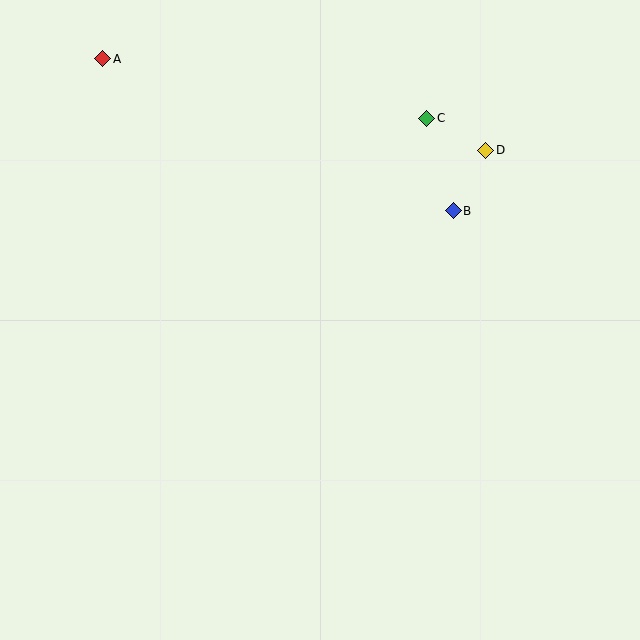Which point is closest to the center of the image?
Point B at (453, 211) is closest to the center.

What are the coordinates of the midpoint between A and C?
The midpoint between A and C is at (265, 89).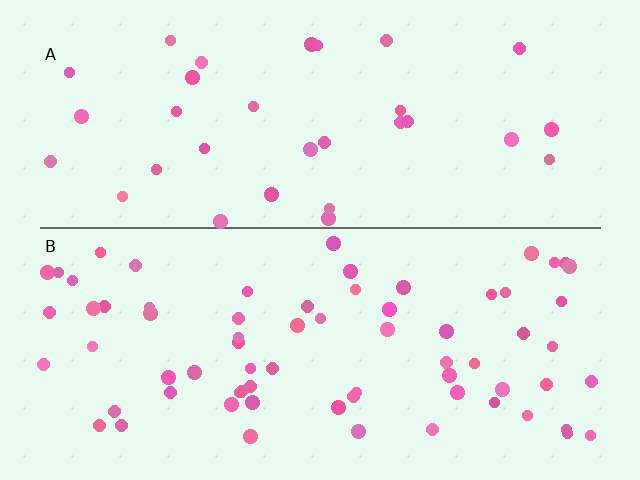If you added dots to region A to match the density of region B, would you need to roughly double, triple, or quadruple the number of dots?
Approximately double.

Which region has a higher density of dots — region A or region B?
B (the bottom).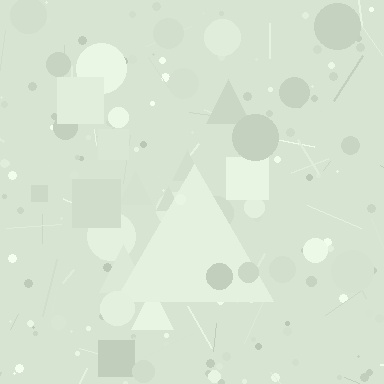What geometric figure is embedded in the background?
A triangle is embedded in the background.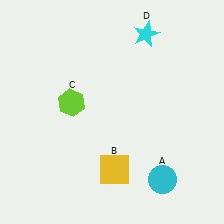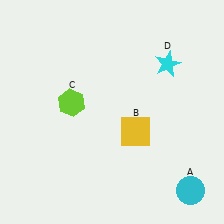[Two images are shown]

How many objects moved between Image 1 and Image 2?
3 objects moved between the two images.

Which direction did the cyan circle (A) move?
The cyan circle (A) moved right.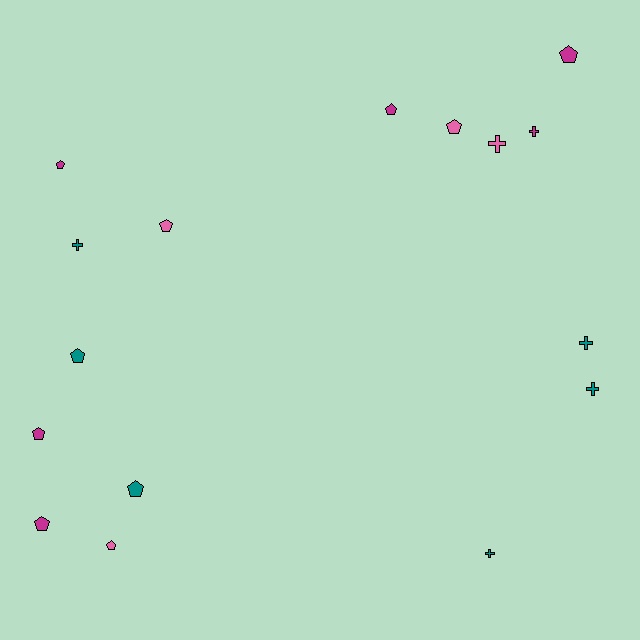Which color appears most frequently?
Magenta, with 6 objects.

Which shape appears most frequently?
Pentagon, with 10 objects.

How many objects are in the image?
There are 16 objects.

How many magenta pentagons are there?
There are 5 magenta pentagons.